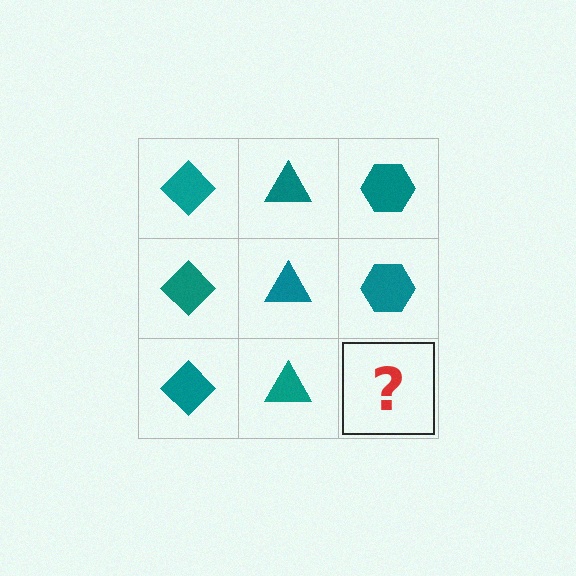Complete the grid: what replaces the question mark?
The question mark should be replaced with a teal hexagon.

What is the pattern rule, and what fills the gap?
The rule is that each column has a consistent shape. The gap should be filled with a teal hexagon.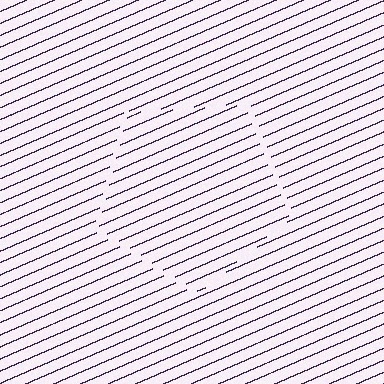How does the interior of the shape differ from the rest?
The interior of the shape contains the same grating, shifted by half a period — the contour is defined by the phase discontinuity where line-ends from the inner and outer gratings abut.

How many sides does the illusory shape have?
5 sides — the line-ends trace a pentagon.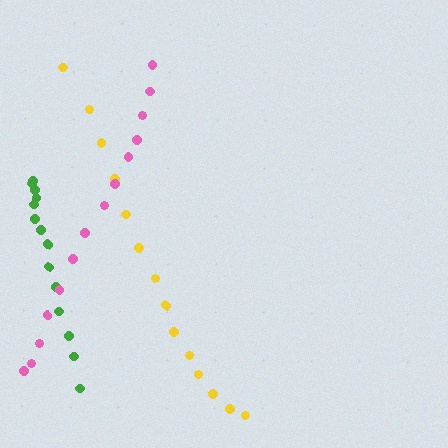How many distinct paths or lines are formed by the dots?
There are 3 distinct paths.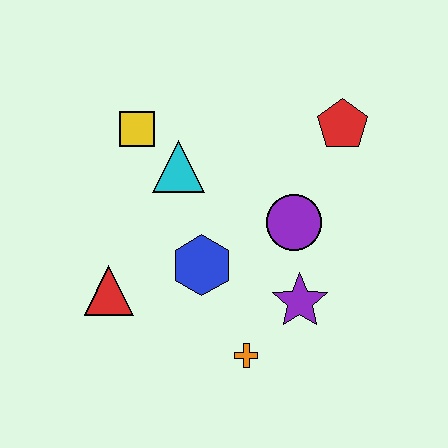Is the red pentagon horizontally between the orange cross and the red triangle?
No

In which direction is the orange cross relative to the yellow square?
The orange cross is below the yellow square.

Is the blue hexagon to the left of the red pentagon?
Yes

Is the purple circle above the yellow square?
No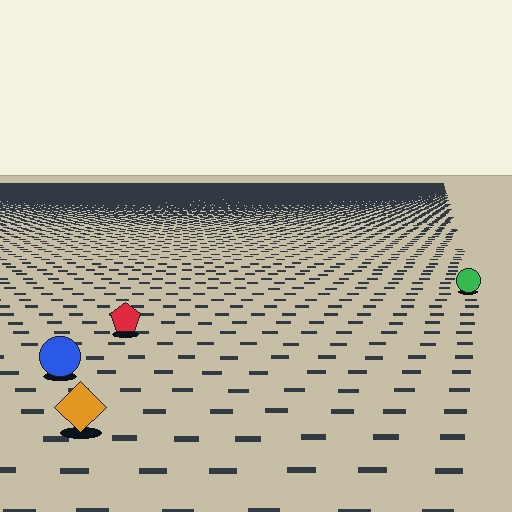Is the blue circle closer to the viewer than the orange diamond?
No. The orange diamond is closer — you can tell from the texture gradient: the ground texture is coarser near it.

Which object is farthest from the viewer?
The green circle is farthest from the viewer. It appears smaller and the ground texture around it is denser.